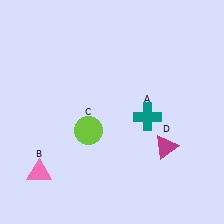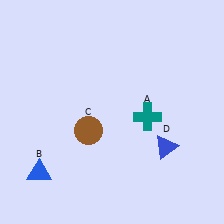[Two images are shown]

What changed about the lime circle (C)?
In Image 1, C is lime. In Image 2, it changed to brown.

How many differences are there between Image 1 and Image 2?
There are 3 differences between the two images.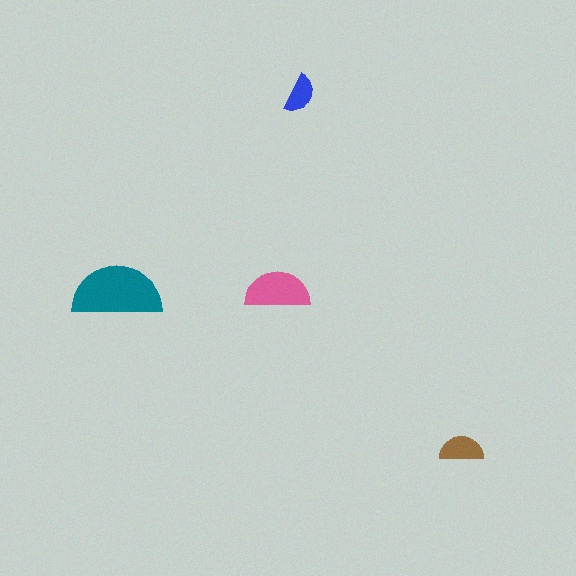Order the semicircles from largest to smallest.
the teal one, the pink one, the brown one, the blue one.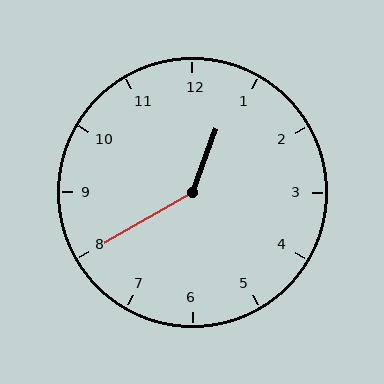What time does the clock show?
12:40.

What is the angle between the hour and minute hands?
Approximately 140 degrees.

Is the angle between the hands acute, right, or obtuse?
It is obtuse.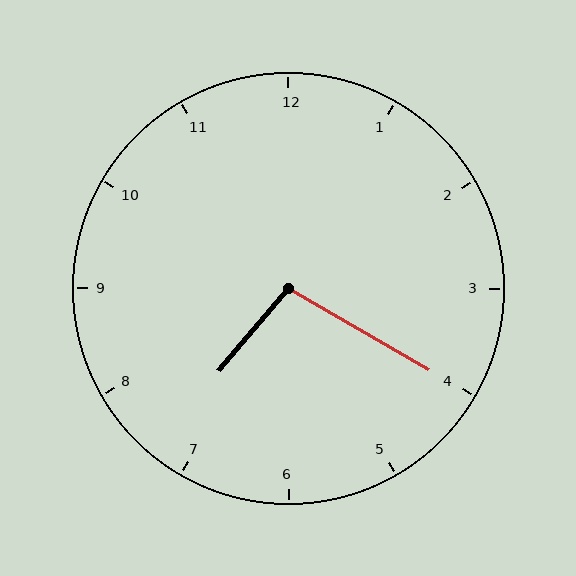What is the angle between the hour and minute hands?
Approximately 100 degrees.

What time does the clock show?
7:20.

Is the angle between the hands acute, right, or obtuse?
It is obtuse.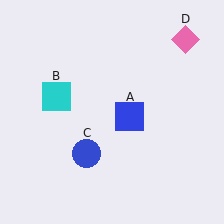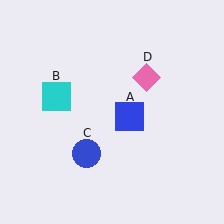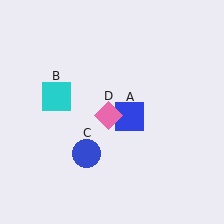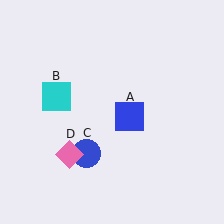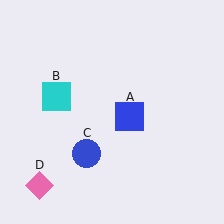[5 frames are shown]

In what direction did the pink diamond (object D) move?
The pink diamond (object D) moved down and to the left.